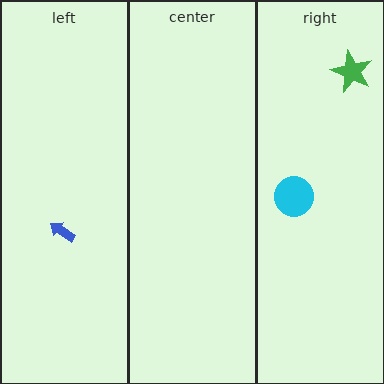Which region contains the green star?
The right region.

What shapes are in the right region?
The green star, the cyan circle.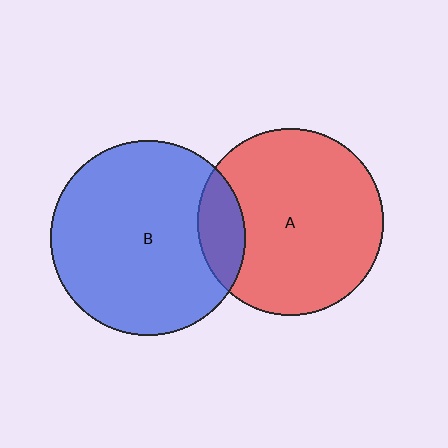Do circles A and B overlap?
Yes.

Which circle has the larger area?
Circle B (blue).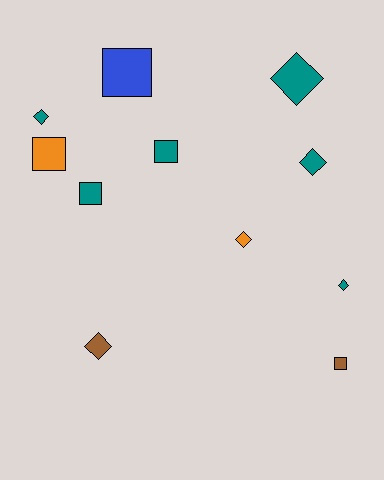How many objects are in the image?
There are 11 objects.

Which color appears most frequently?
Teal, with 6 objects.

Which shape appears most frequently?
Diamond, with 6 objects.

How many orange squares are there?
There is 1 orange square.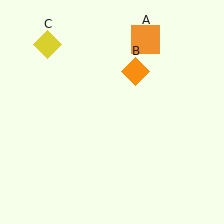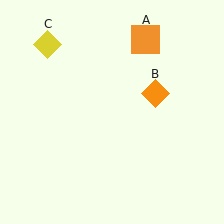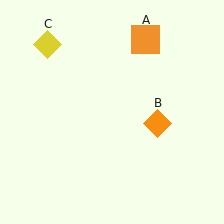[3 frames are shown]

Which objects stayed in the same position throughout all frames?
Orange square (object A) and yellow diamond (object C) remained stationary.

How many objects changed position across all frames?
1 object changed position: orange diamond (object B).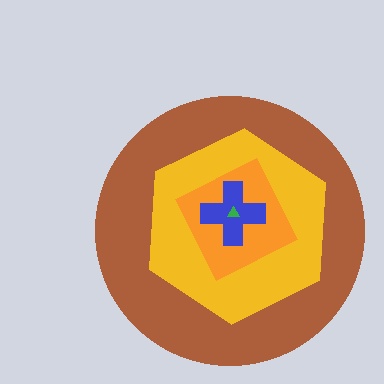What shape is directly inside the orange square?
The blue cross.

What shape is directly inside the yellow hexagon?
The orange square.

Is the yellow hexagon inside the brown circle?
Yes.